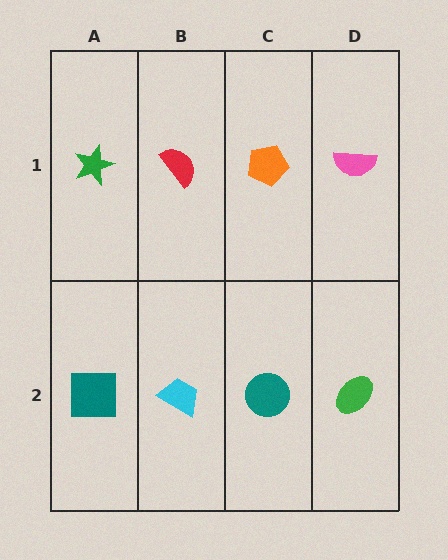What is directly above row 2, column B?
A red semicircle.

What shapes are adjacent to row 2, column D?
A pink semicircle (row 1, column D), a teal circle (row 2, column C).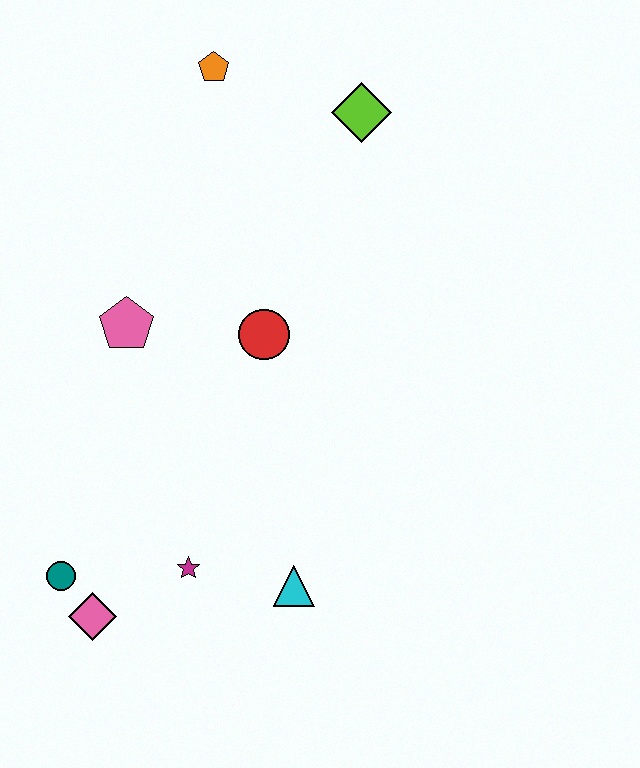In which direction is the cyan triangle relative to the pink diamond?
The cyan triangle is to the right of the pink diamond.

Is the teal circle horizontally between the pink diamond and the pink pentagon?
No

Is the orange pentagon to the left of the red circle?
Yes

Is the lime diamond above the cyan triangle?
Yes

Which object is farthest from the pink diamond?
The lime diamond is farthest from the pink diamond.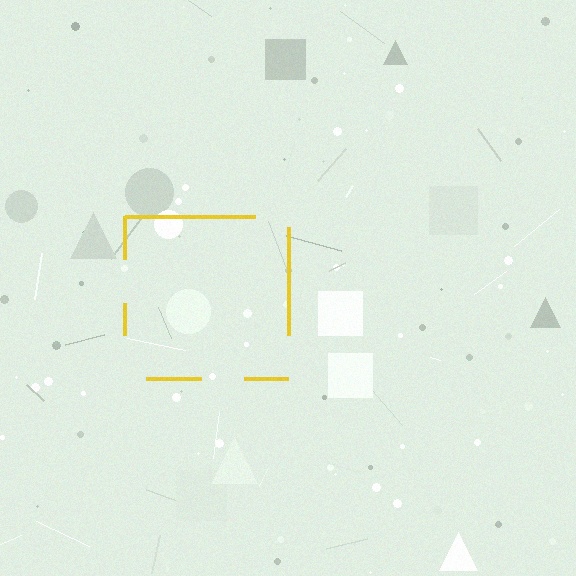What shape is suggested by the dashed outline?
The dashed outline suggests a square.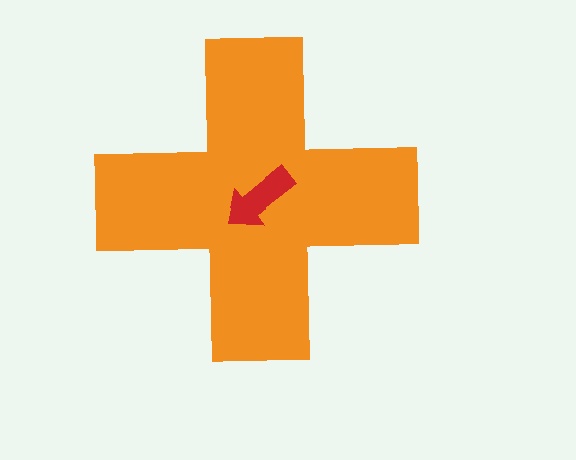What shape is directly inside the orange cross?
The red arrow.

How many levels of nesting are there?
2.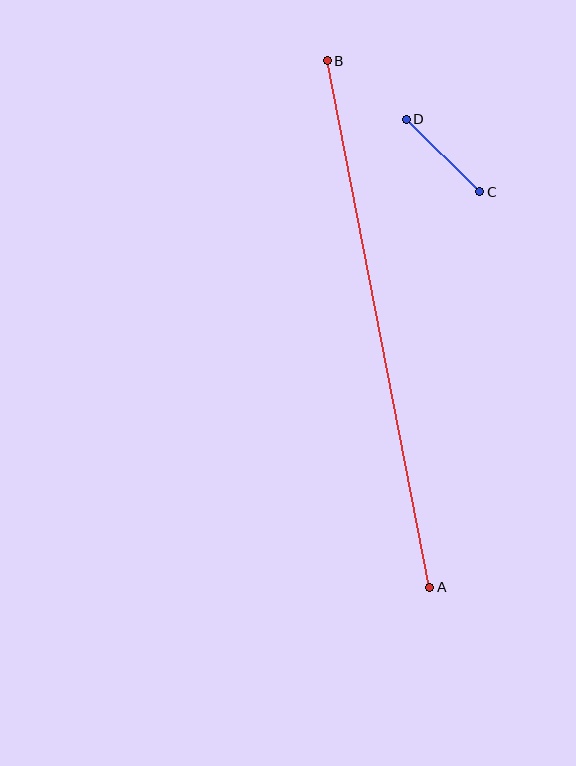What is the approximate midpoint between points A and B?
The midpoint is at approximately (378, 324) pixels.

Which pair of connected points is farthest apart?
Points A and B are farthest apart.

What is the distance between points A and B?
The distance is approximately 536 pixels.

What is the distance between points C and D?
The distance is approximately 103 pixels.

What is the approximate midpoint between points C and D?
The midpoint is at approximately (443, 156) pixels.